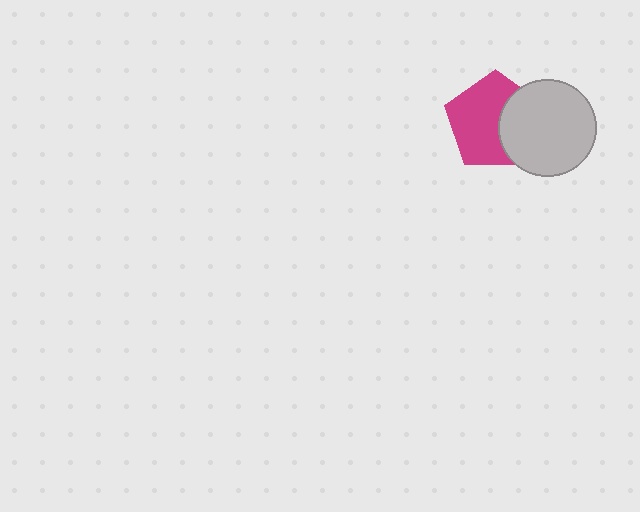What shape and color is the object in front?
The object in front is a light gray circle.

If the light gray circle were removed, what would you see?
You would see the complete magenta pentagon.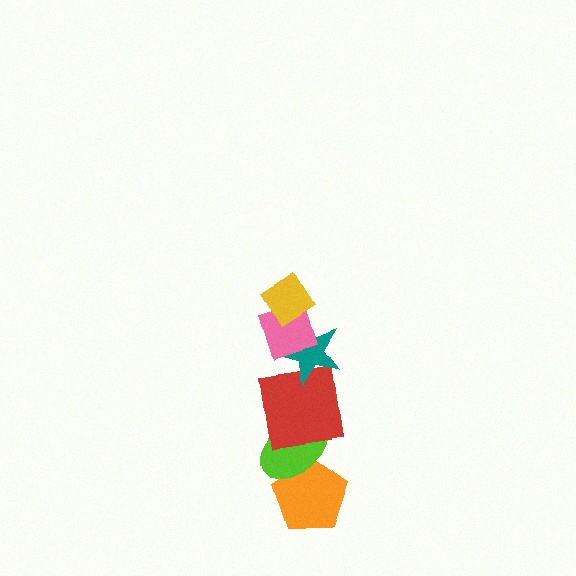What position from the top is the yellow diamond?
The yellow diamond is 1st from the top.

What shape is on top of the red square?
The teal star is on top of the red square.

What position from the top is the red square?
The red square is 4th from the top.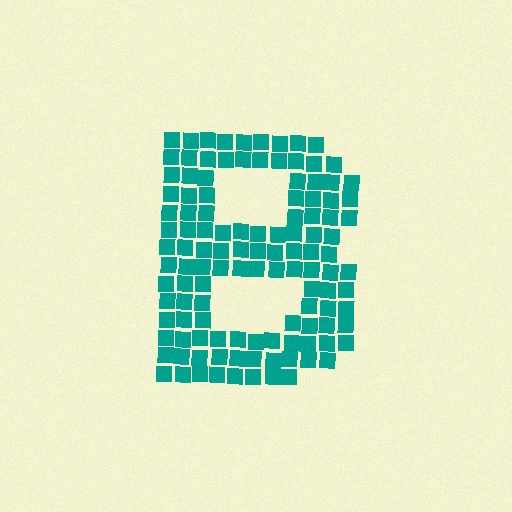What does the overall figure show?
The overall figure shows the letter B.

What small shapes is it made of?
It is made of small squares.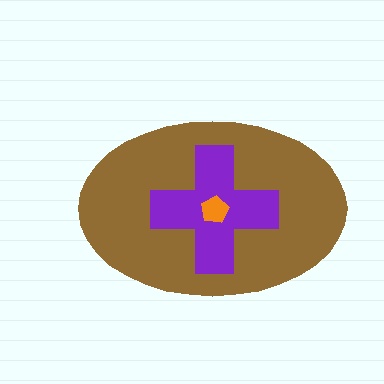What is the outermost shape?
The brown ellipse.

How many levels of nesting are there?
3.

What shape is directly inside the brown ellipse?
The purple cross.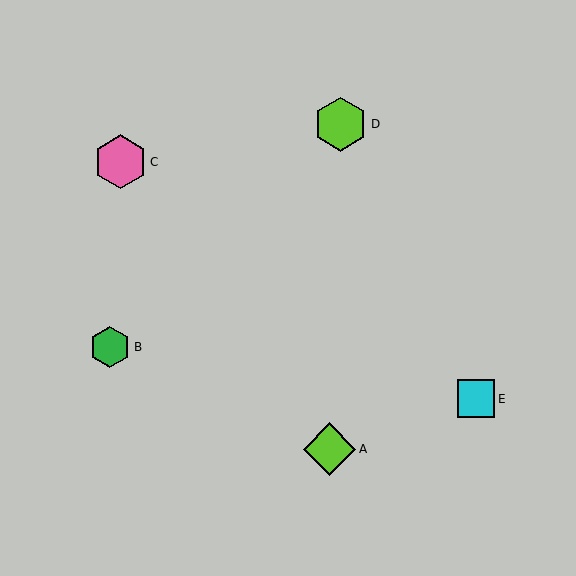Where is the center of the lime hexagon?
The center of the lime hexagon is at (341, 124).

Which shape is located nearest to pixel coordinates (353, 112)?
The lime hexagon (labeled D) at (341, 124) is nearest to that location.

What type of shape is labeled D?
Shape D is a lime hexagon.